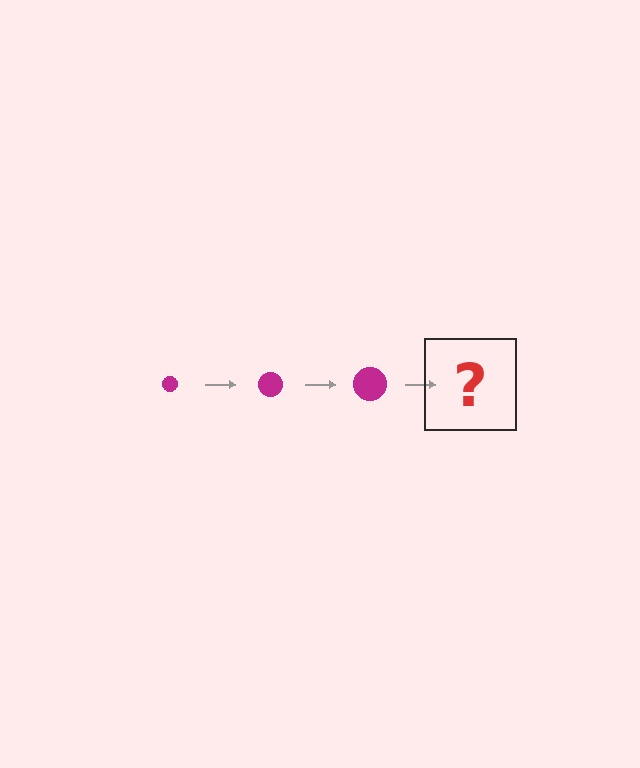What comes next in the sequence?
The next element should be a magenta circle, larger than the previous one.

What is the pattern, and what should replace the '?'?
The pattern is that the circle gets progressively larger each step. The '?' should be a magenta circle, larger than the previous one.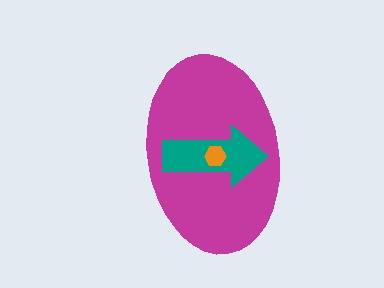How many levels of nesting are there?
3.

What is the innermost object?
The orange hexagon.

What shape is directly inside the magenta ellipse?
The teal arrow.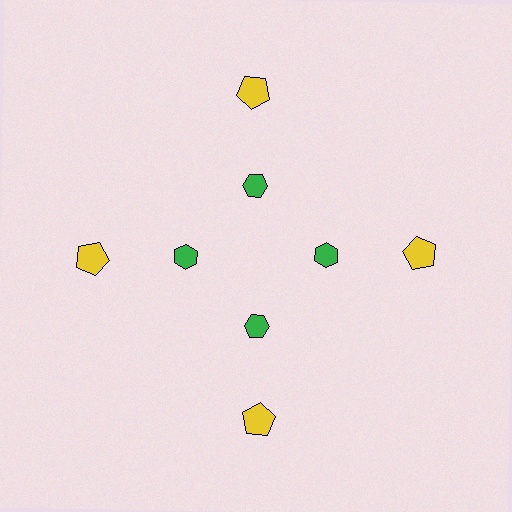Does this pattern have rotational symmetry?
Yes, this pattern has 4-fold rotational symmetry. It looks the same after rotating 90 degrees around the center.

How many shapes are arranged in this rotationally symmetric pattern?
There are 8 shapes, arranged in 4 groups of 2.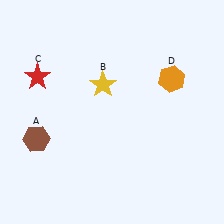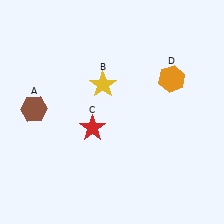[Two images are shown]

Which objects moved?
The objects that moved are: the brown hexagon (A), the red star (C).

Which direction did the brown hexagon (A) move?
The brown hexagon (A) moved up.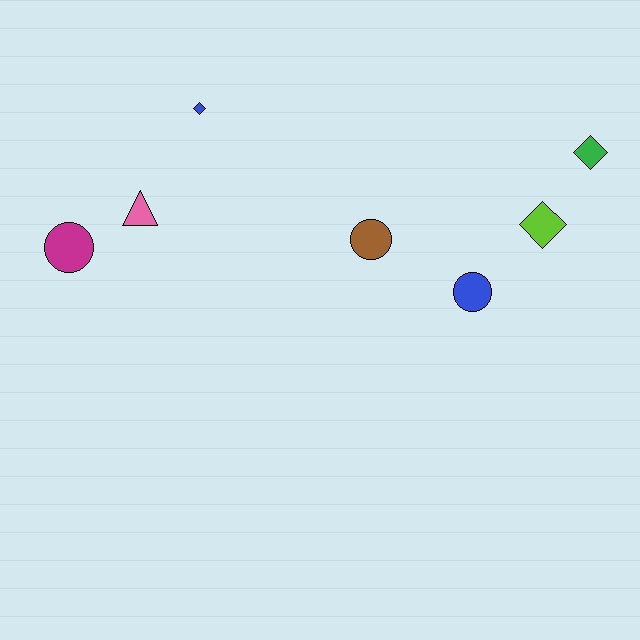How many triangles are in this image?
There is 1 triangle.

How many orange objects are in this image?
There are no orange objects.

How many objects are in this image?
There are 7 objects.